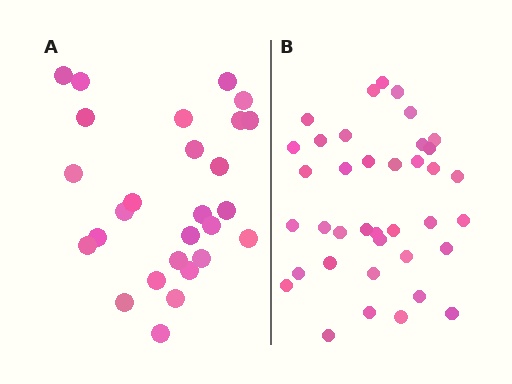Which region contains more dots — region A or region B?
Region B (the right region) has more dots.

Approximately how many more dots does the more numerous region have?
Region B has roughly 12 or so more dots than region A.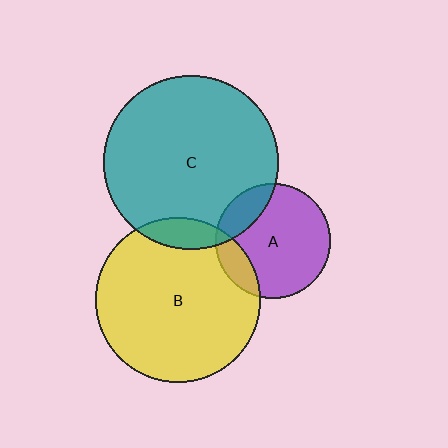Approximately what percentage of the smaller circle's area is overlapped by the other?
Approximately 10%.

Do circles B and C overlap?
Yes.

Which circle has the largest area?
Circle C (teal).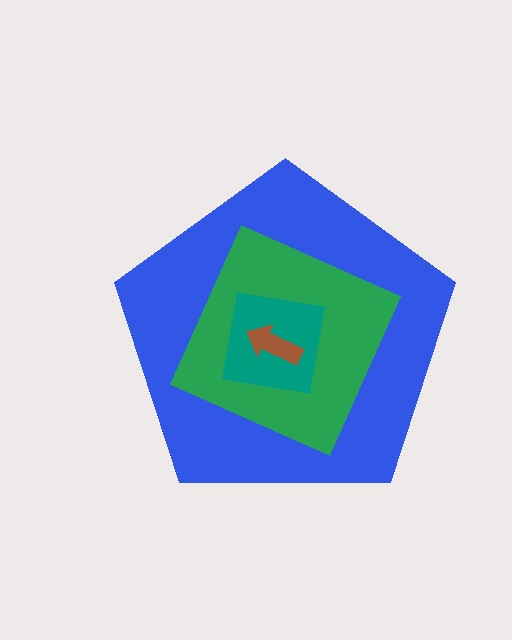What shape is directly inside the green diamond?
The teal square.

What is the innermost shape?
The brown arrow.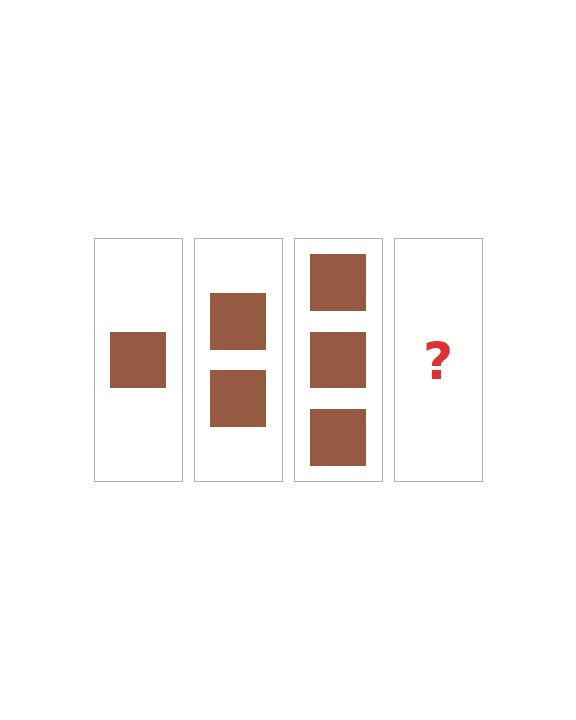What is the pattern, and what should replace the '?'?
The pattern is that each step adds one more square. The '?' should be 4 squares.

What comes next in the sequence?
The next element should be 4 squares.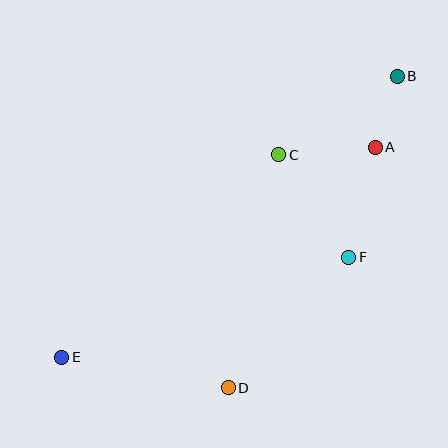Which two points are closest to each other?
Points A and B are closest to each other.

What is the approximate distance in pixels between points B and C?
The distance between B and C is approximately 142 pixels.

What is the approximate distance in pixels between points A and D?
The distance between A and D is approximately 282 pixels.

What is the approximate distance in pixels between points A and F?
The distance between A and F is approximately 113 pixels.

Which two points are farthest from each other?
Points B and E are farthest from each other.